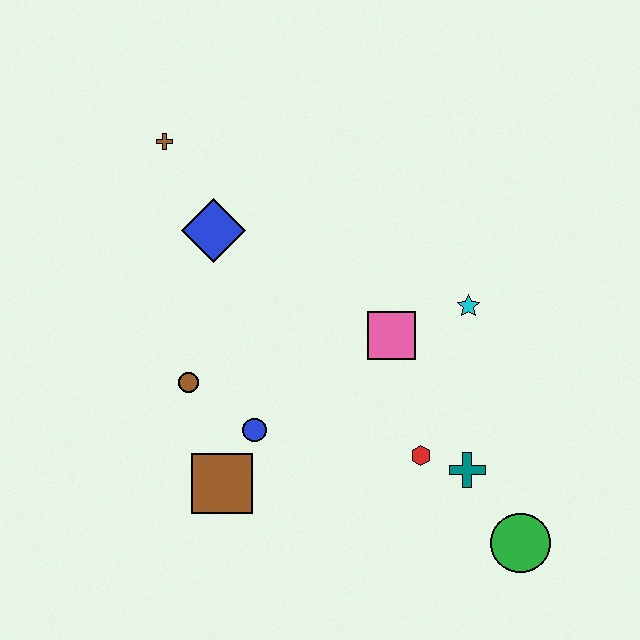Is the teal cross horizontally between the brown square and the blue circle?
No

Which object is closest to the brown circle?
The blue circle is closest to the brown circle.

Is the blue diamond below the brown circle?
No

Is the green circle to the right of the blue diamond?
Yes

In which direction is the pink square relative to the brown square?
The pink square is to the right of the brown square.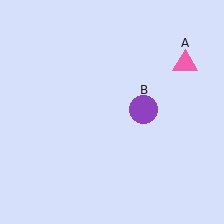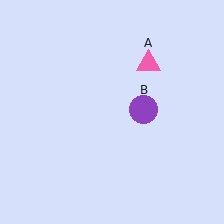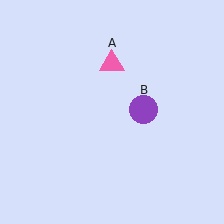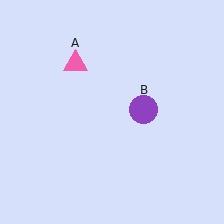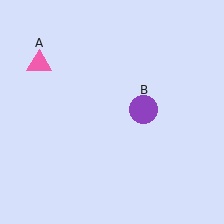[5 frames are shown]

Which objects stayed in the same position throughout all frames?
Purple circle (object B) remained stationary.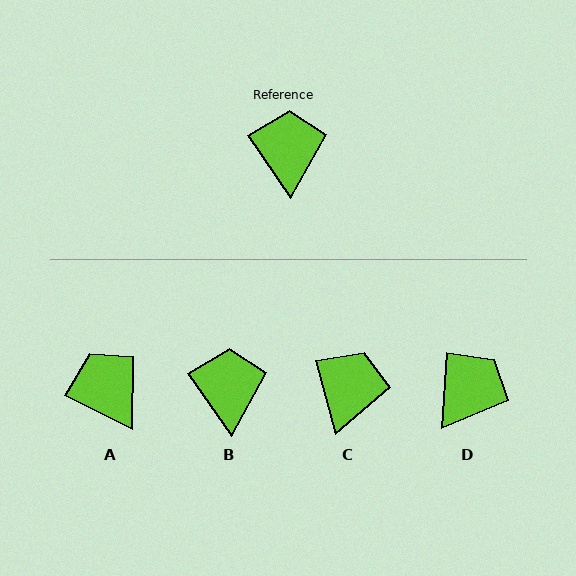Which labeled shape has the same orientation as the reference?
B.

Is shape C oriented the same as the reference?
No, it is off by about 20 degrees.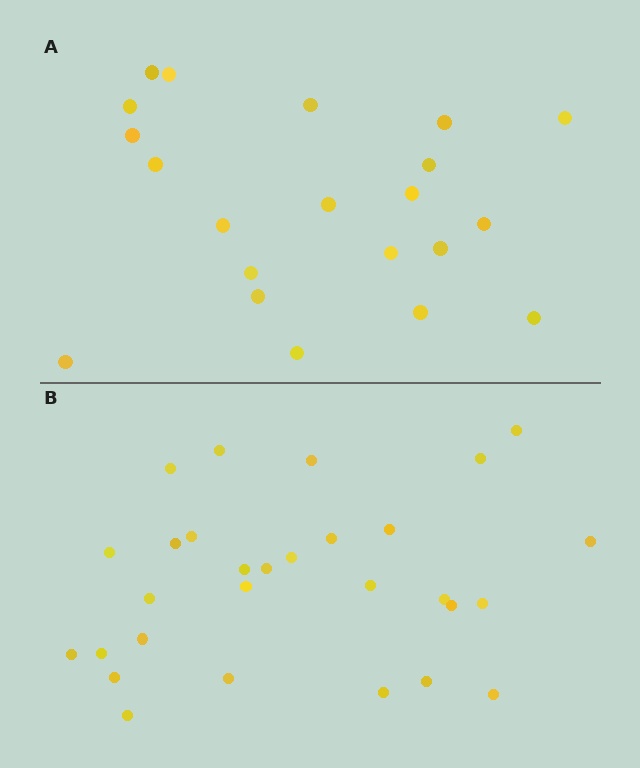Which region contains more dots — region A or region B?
Region B (the bottom region) has more dots.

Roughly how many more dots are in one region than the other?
Region B has roughly 8 or so more dots than region A.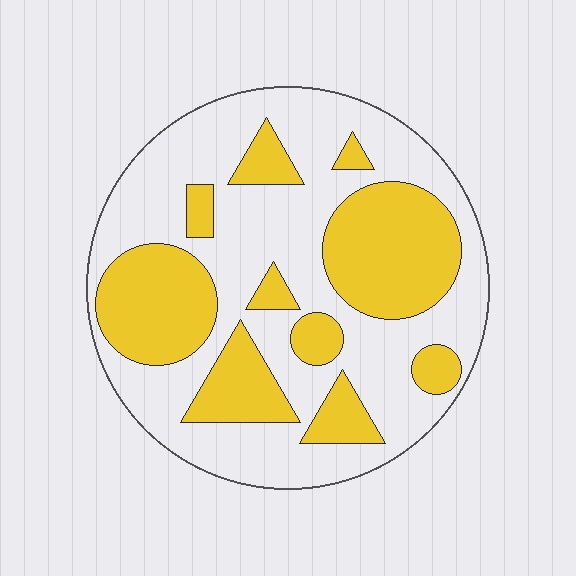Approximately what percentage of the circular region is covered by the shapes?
Approximately 35%.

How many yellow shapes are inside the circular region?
10.